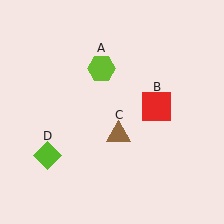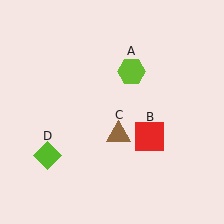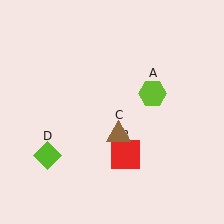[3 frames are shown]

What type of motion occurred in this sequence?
The lime hexagon (object A), red square (object B) rotated clockwise around the center of the scene.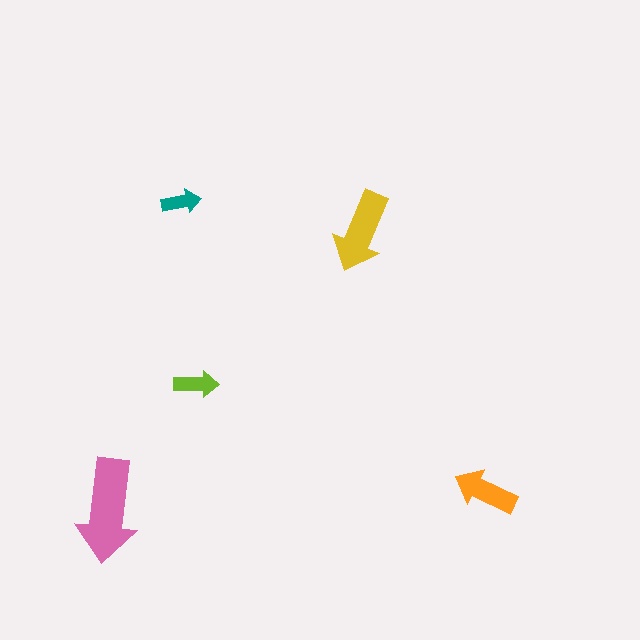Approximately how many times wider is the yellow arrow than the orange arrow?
About 1.5 times wider.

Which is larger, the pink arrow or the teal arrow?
The pink one.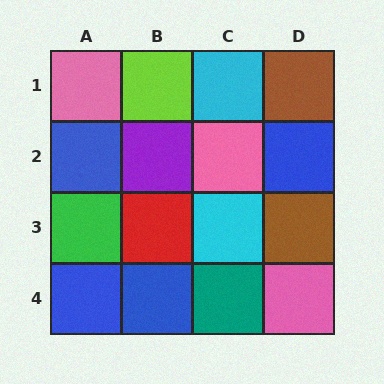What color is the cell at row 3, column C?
Cyan.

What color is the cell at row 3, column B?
Red.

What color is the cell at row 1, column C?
Cyan.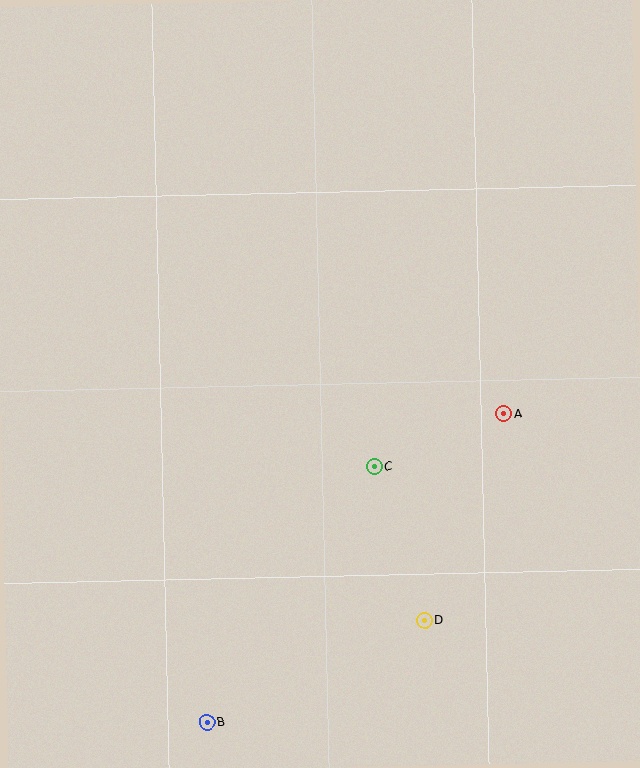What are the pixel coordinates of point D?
Point D is at (425, 621).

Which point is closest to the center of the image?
Point C at (374, 467) is closest to the center.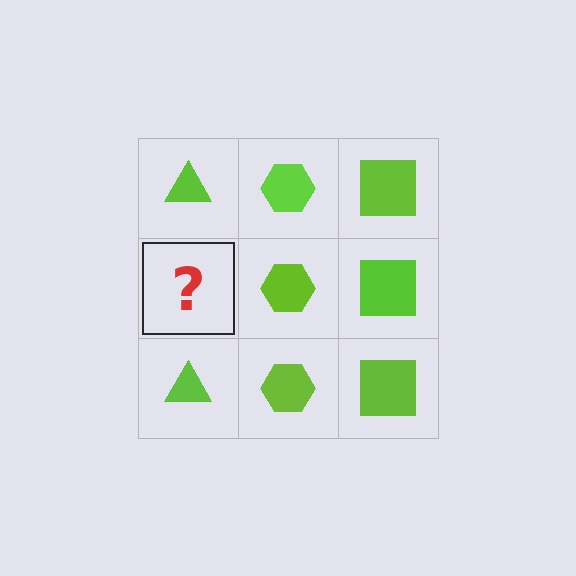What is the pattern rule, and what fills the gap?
The rule is that each column has a consistent shape. The gap should be filled with a lime triangle.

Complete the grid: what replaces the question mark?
The question mark should be replaced with a lime triangle.